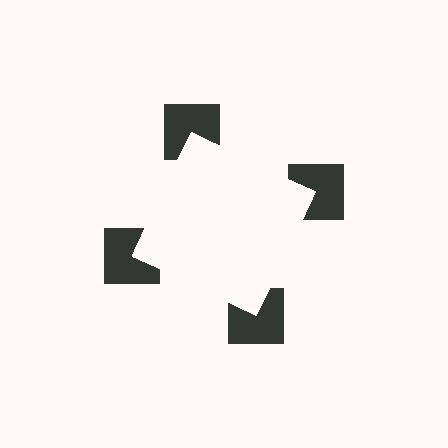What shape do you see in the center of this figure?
An illusory square — its edges are inferred from the aligned wedge cuts in the notched squares, not physically drawn.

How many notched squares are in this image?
There are 4 — one at each vertex of the illusory square.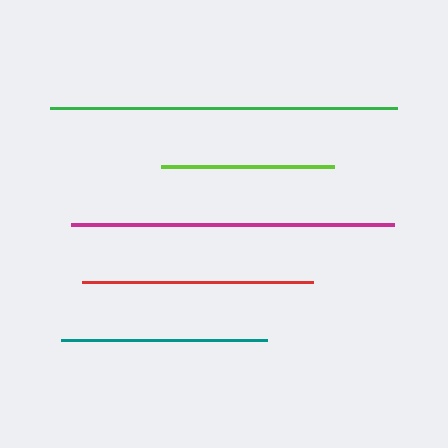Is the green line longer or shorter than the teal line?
The green line is longer than the teal line.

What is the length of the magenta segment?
The magenta segment is approximately 323 pixels long.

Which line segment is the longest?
The green line is the longest at approximately 348 pixels.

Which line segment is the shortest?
The lime line is the shortest at approximately 173 pixels.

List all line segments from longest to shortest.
From longest to shortest: green, magenta, red, teal, lime.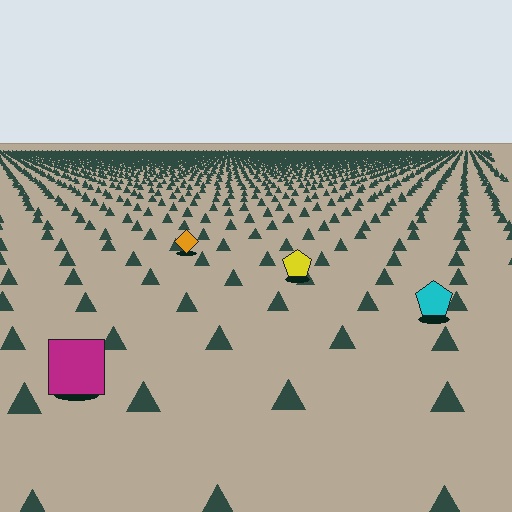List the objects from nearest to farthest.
From nearest to farthest: the magenta square, the cyan pentagon, the yellow pentagon, the orange diamond.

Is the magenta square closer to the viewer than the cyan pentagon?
Yes. The magenta square is closer — you can tell from the texture gradient: the ground texture is coarser near it.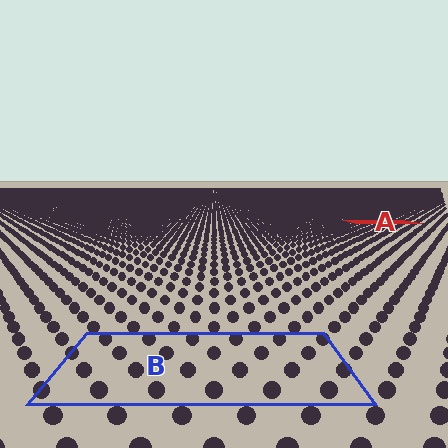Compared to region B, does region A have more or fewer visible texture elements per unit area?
Region A has more texture elements per unit area — they are packed more densely because it is farther away.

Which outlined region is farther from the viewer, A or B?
Region A is farther from the viewer — the texture elements inside it appear smaller and more densely packed.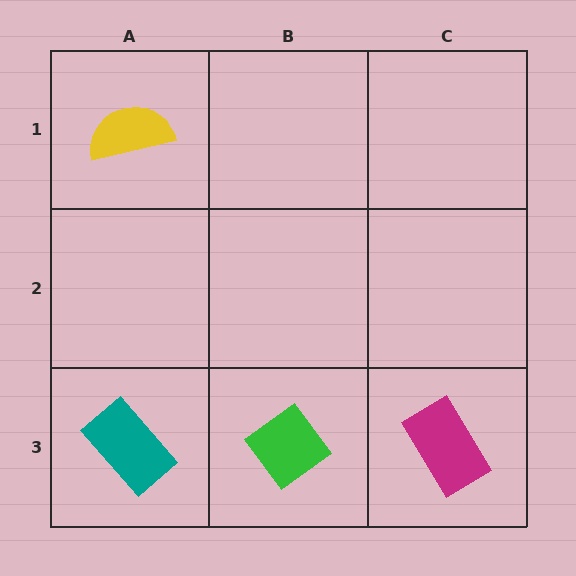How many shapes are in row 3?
3 shapes.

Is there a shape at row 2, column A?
No, that cell is empty.